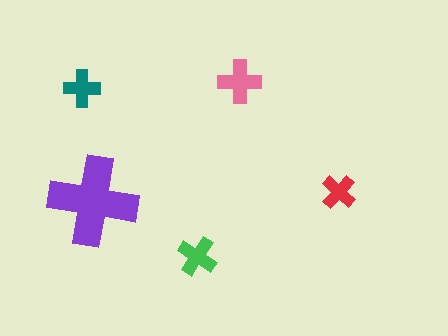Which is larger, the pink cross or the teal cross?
The pink one.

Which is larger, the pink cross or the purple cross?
The purple one.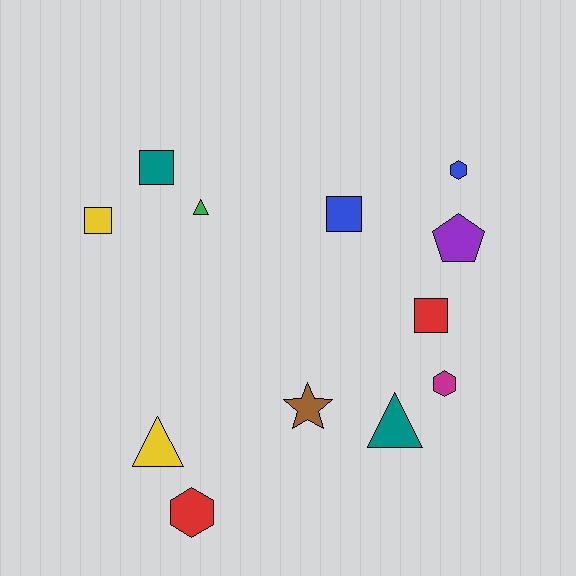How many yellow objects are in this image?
There are 2 yellow objects.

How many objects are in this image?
There are 12 objects.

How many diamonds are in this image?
There are no diamonds.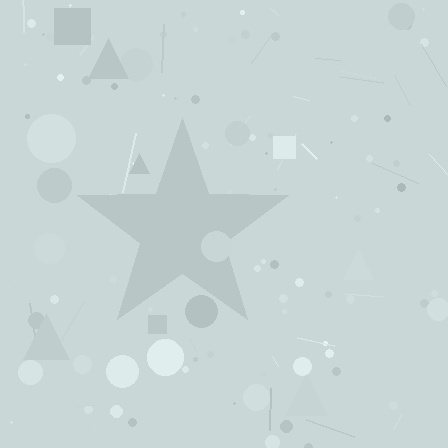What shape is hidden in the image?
A star is hidden in the image.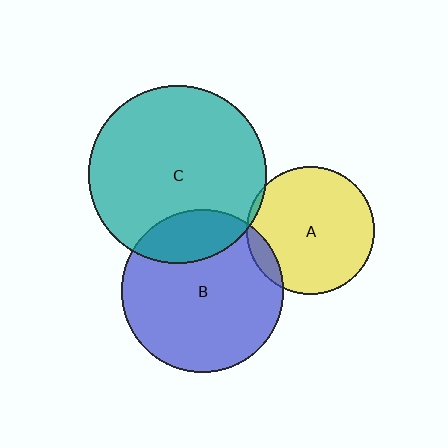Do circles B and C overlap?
Yes.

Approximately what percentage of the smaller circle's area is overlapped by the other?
Approximately 20%.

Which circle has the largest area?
Circle C (teal).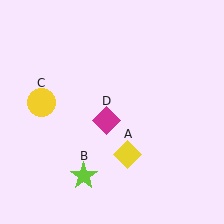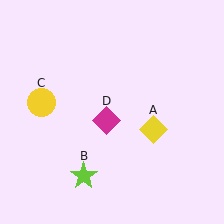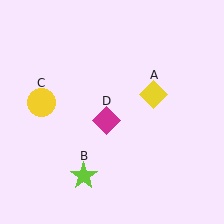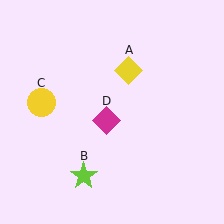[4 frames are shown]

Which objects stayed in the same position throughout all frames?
Lime star (object B) and yellow circle (object C) and magenta diamond (object D) remained stationary.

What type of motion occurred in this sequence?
The yellow diamond (object A) rotated counterclockwise around the center of the scene.